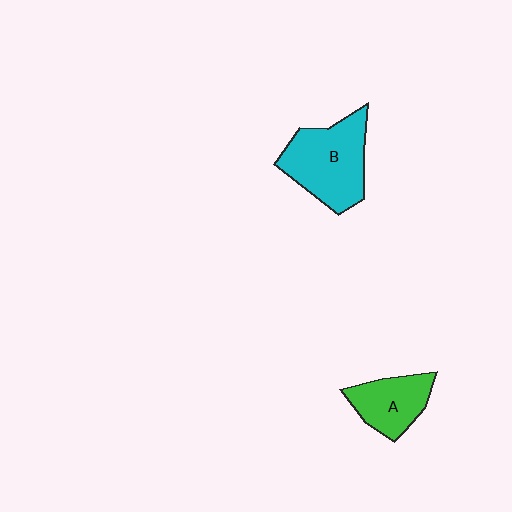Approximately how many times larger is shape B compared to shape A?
Approximately 1.6 times.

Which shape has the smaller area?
Shape A (green).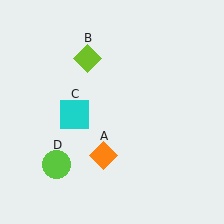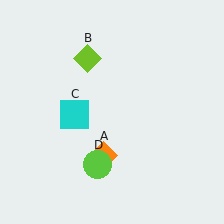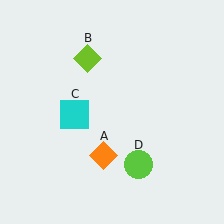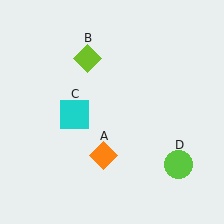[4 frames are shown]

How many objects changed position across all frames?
1 object changed position: lime circle (object D).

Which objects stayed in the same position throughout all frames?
Orange diamond (object A) and lime diamond (object B) and cyan square (object C) remained stationary.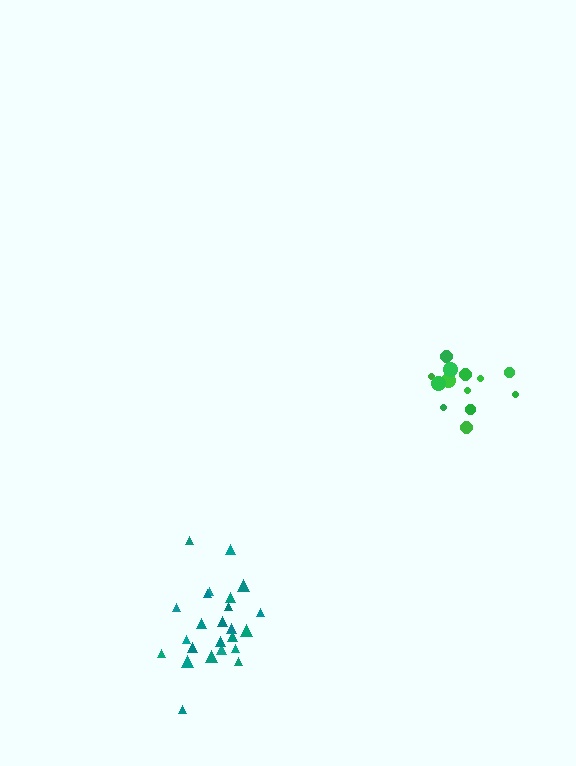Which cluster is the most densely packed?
Green.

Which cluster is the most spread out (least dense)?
Teal.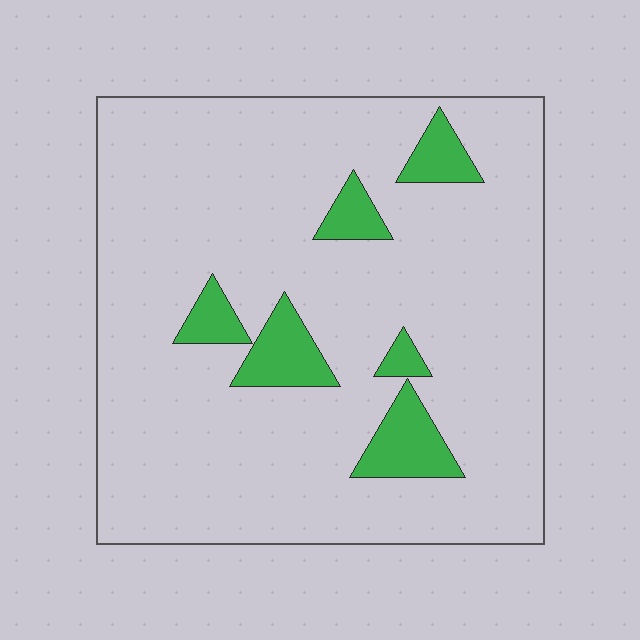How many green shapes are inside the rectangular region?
6.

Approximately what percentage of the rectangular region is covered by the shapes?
Approximately 10%.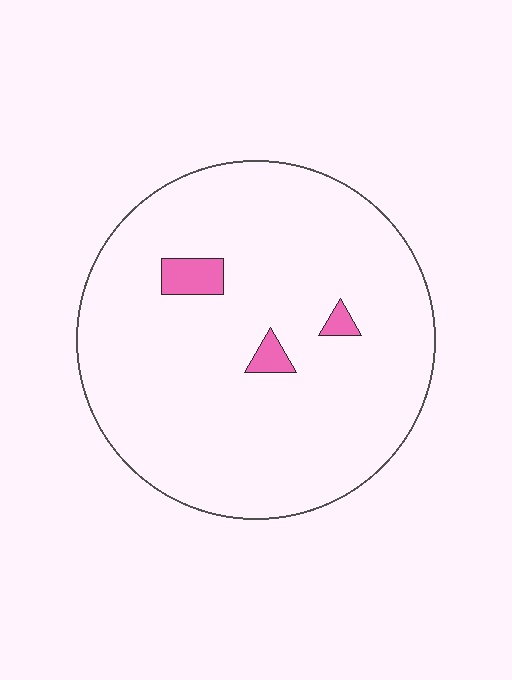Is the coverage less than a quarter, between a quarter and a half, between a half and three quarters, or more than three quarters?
Less than a quarter.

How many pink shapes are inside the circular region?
3.